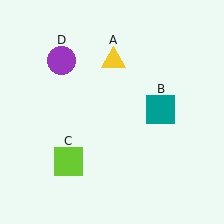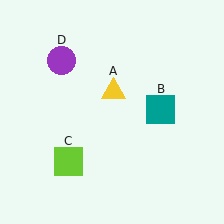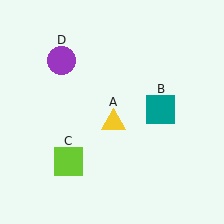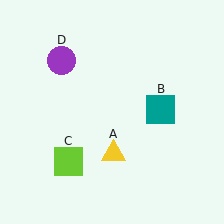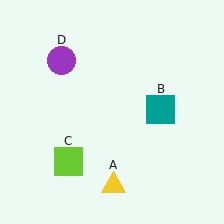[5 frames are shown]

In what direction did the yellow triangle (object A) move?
The yellow triangle (object A) moved down.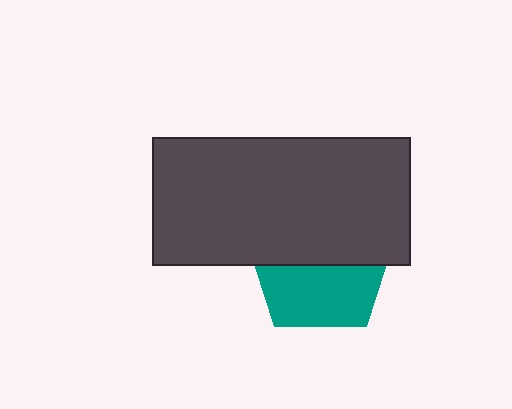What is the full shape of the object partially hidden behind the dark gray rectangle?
The partially hidden object is a teal pentagon.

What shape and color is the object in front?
The object in front is a dark gray rectangle.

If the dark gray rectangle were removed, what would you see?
You would see the complete teal pentagon.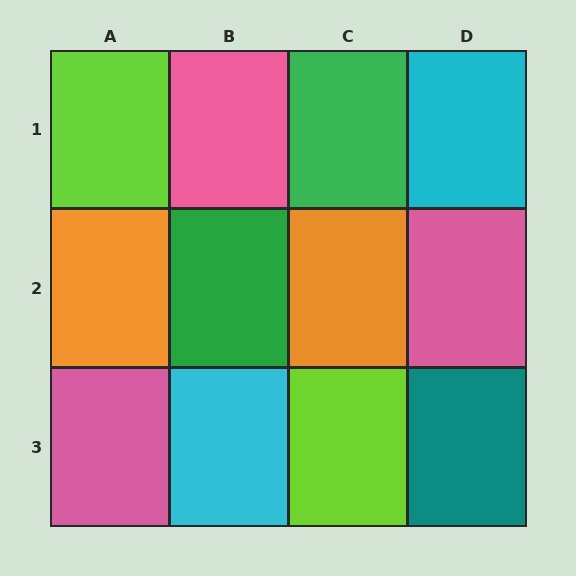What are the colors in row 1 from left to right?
Lime, pink, green, cyan.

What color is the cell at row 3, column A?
Pink.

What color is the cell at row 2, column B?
Green.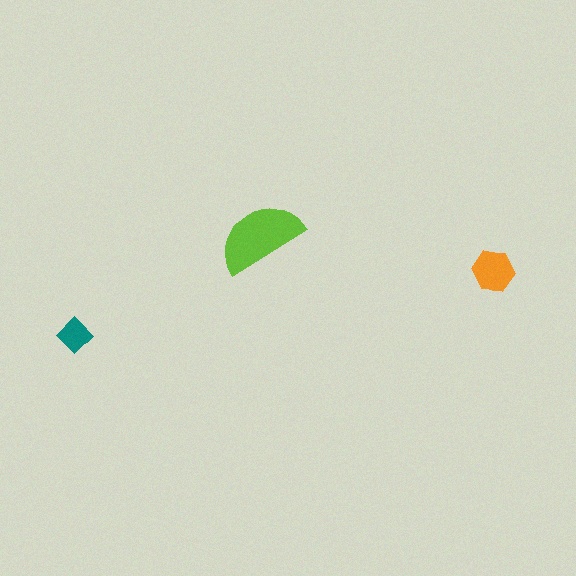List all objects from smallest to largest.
The teal diamond, the orange hexagon, the lime semicircle.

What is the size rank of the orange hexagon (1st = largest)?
2nd.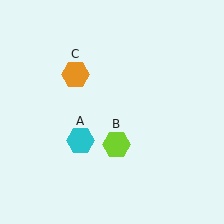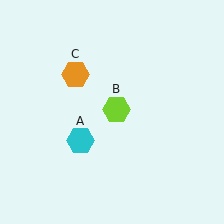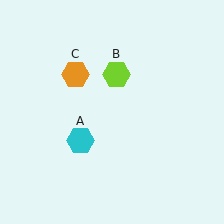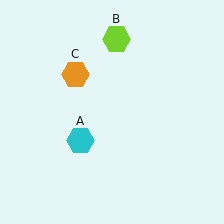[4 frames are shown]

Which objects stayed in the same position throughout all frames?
Cyan hexagon (object A) and orange hexagon (object C) remained stationary.